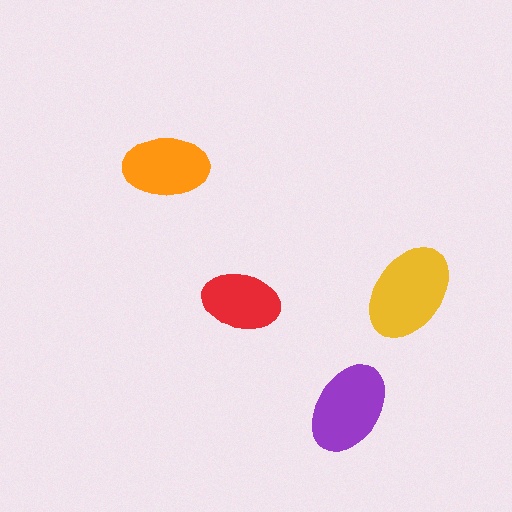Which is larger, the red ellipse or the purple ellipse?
The purple one.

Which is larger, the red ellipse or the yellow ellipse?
The yellow one.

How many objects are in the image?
There are 4 objects in the image.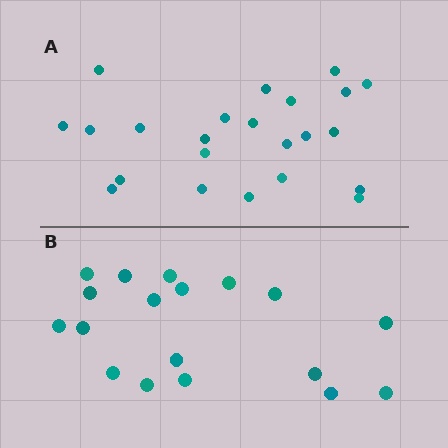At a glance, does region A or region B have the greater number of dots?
Region A (the top region) has more dots.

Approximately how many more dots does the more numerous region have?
Region A has about 5 more dots than region B.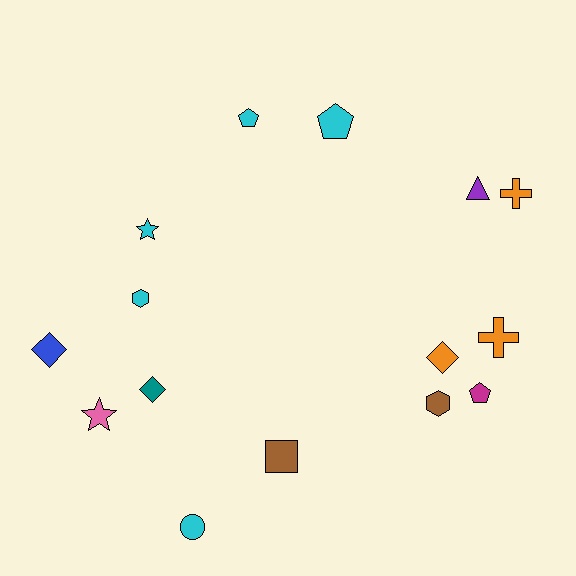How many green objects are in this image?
There are no green objects.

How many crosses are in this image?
There are 2 crosses.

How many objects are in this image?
There are 15 objects.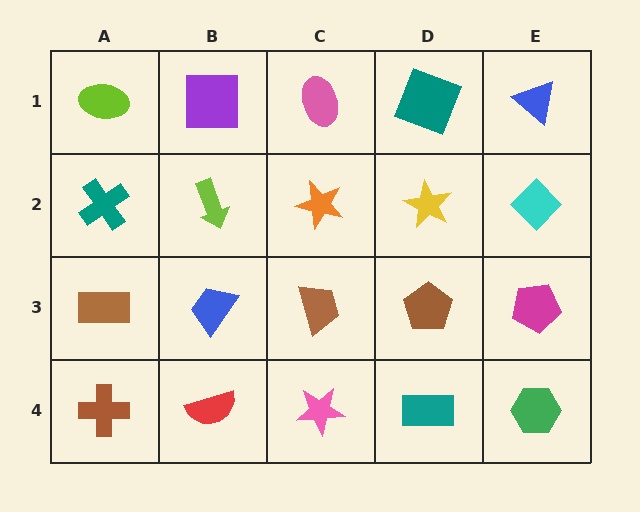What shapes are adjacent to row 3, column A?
A teal cross (row 2, column A), a brown cross (row 4, column A), a blue trapezoid (row 3, column B).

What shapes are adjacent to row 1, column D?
A yellow star (row 2, column D), a pink ellipse (row 1, column C), a blue triangle (row 1, column E).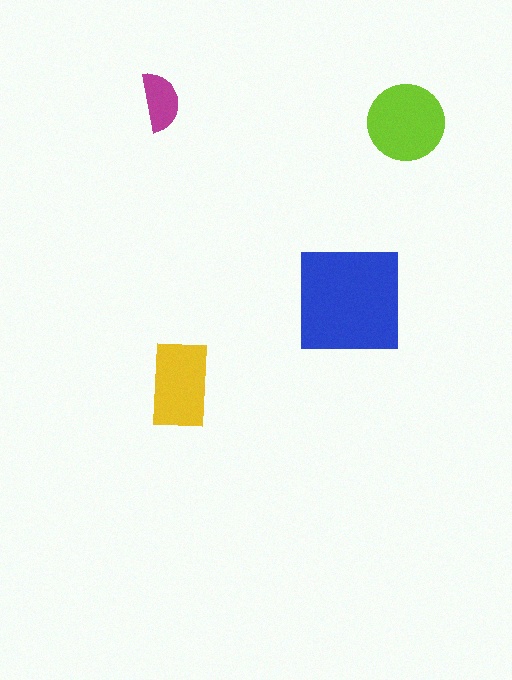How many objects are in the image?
There are 4 objects in the image.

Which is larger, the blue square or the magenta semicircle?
The blue square.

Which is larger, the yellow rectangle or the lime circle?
The lime circle.